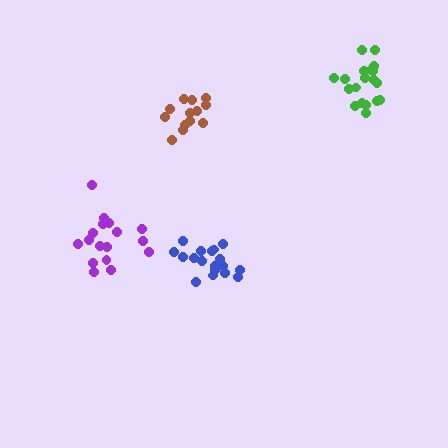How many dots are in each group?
Group 1: 18 dots, Group 2: 19 dots, Group 3: 13 dots, Group 4: 17 dots (67 total).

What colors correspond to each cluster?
The clusters are colored: blue, green, brown, purple.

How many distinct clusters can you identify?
There are 4 distinct clusters.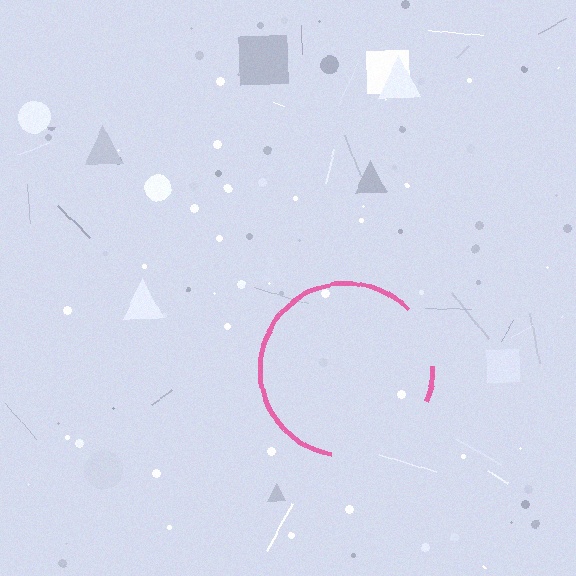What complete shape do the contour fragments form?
The contour fragments form a circle.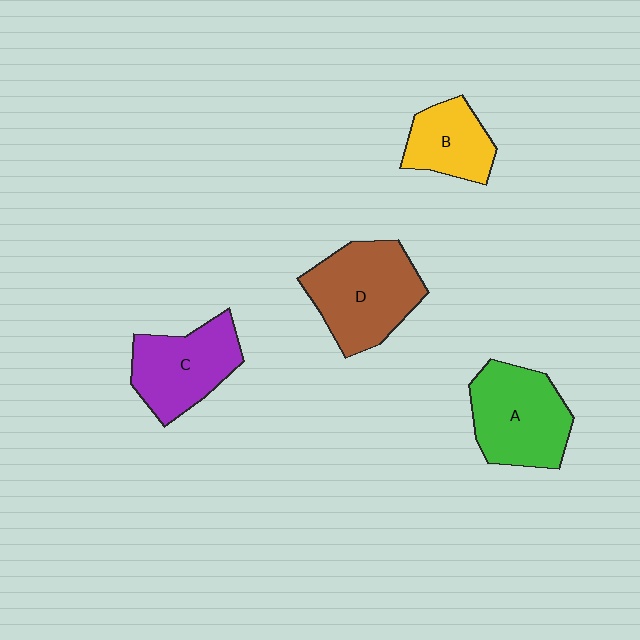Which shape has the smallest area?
Shape B (yellow).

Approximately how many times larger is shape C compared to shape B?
Approximately 1.4 times.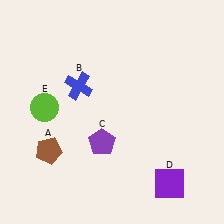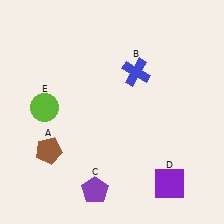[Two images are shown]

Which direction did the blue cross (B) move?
The blue cross (B) moved right.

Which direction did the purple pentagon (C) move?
The purple pentagon (C) moved down.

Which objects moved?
The objects that moved are: the blue cross (B), the purple pentagon (C).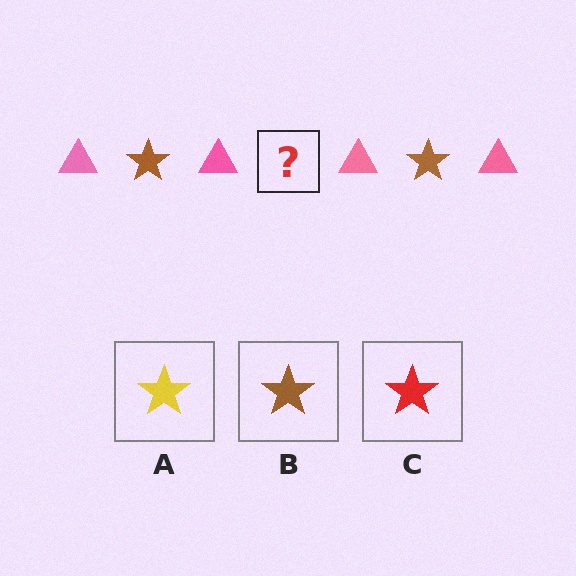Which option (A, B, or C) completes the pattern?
B.